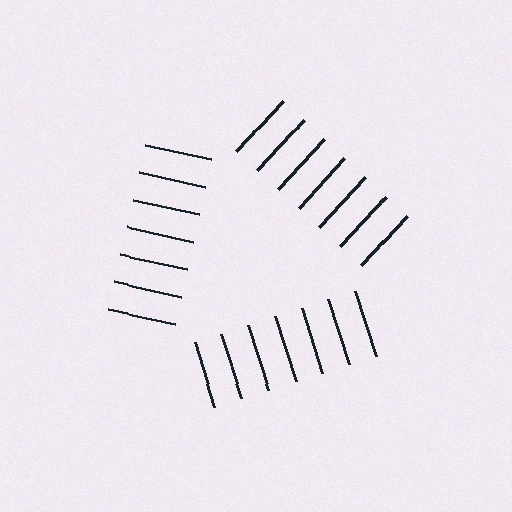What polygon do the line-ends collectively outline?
An illusory triangle — the line segments terminate on its edges but no continuous stroke is drawn.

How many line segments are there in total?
21 — 7 along each of the 3 edges.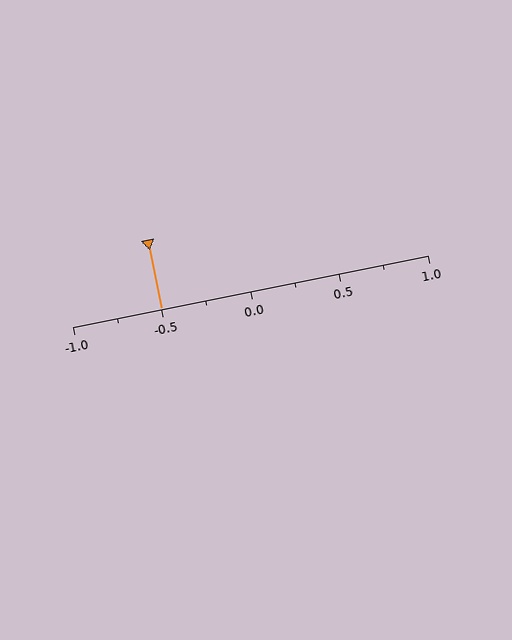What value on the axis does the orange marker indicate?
The marker indicates approximately -0.5.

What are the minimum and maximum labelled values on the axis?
The axis runs from -1.0 to 1.0.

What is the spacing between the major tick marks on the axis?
The major ticks are spaced 0.5 apart.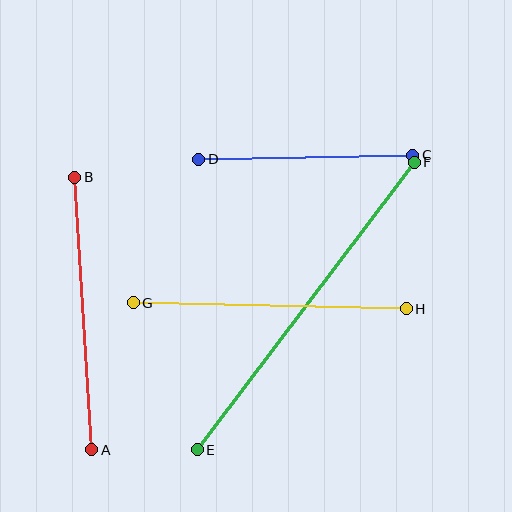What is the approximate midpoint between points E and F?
The midpoint is at approximately (306, 306) pixels.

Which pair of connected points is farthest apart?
Points E and F are farthest apart.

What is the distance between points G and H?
The distance is approximately 273 pixels.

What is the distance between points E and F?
The distance is approximately 360 pixels.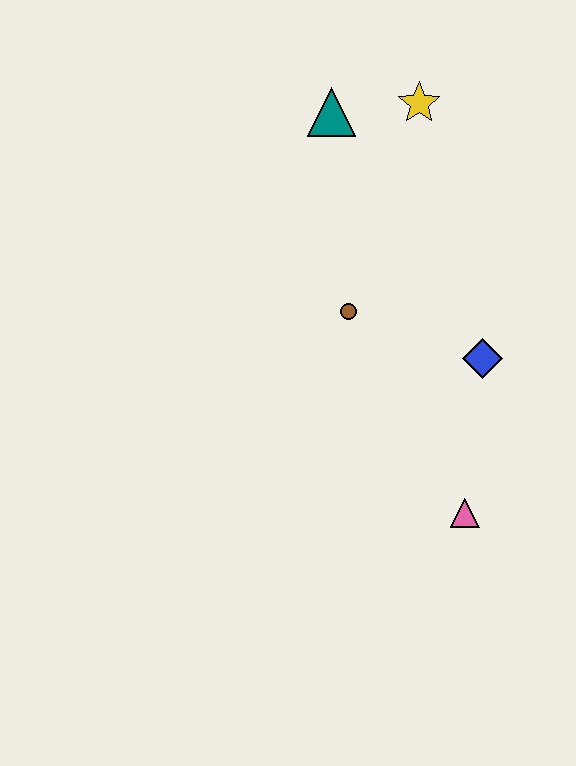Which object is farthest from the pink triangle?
The teal triangle is farthest from the pink triangle.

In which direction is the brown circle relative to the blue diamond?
The brown circle is to the left of the blue diamond.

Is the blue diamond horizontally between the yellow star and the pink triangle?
No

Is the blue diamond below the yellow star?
Yes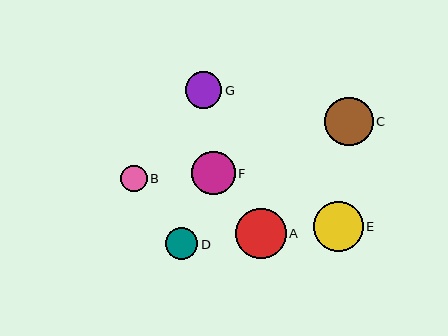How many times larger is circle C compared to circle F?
Circle C is approximately 1.1 times the size of circle F.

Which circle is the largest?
Circle A is the largest with a size of approximately 50 pixels.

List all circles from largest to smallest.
From largest to smallest: A, E, C, F, G, D, B.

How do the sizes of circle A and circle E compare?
Circle A and circle E are approximately the same size.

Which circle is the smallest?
Circle B is the smallest with a size of approximately 26 pixels.